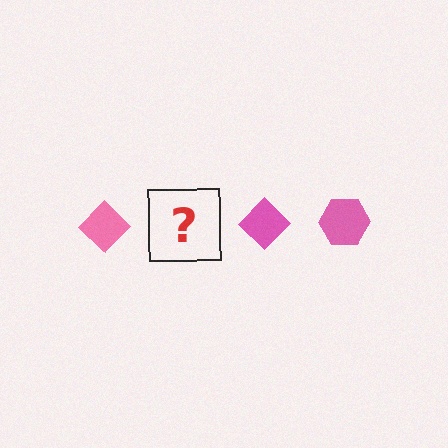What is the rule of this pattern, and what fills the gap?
The rule is that the pattern cycles through diamond, hexagon shapes in pink. The gap should be filled with a pink hexagon.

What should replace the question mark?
The question mark should be replaced with a pink hexagon.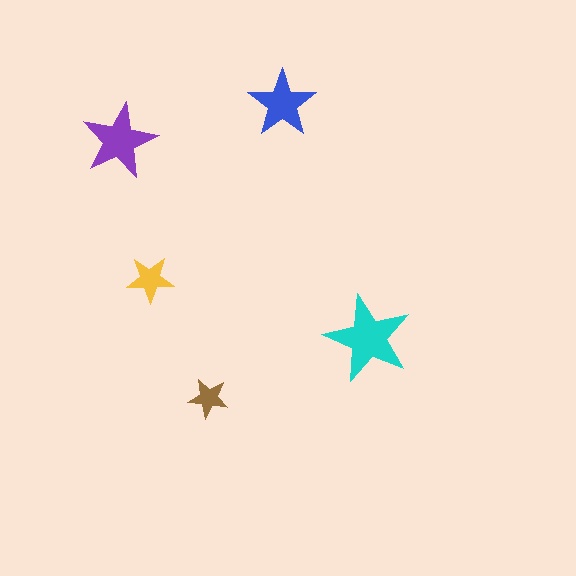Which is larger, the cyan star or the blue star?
The cyan one.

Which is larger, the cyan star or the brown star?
The cyan one.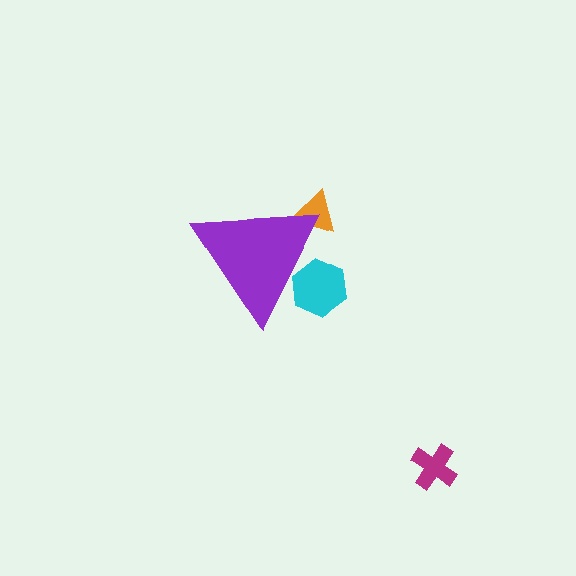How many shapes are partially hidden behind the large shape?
2 shapes are partially hidden.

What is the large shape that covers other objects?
A purple triangle.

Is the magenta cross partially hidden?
No, the magenta cross is fully visible.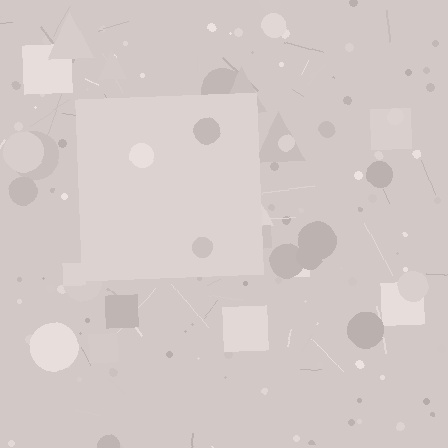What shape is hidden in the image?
A square is hidden in the image.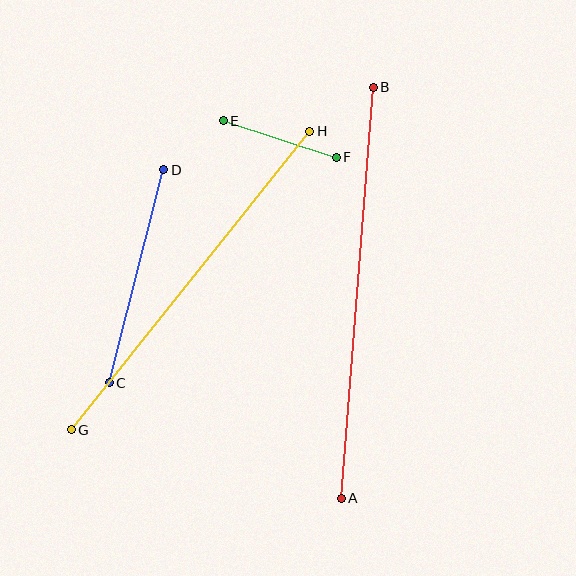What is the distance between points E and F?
The distance is approximately 119 pixels.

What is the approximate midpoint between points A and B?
The midpoint is at approximately (357, 293) pixels.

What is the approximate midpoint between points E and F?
The midpoint is at approximately (280, 139) pixels.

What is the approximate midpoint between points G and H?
The midpoint is at approximately (191, 280) pixels.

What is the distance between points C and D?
The distance is approximately 220 pixels.